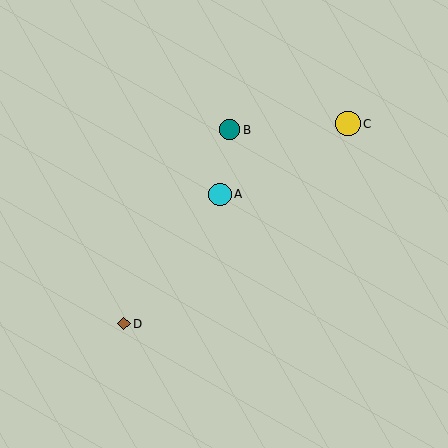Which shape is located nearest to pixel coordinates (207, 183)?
The cyan circle (labeled A) at (220, 194) is nearest to that location.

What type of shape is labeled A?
Shape A is a cyan circle.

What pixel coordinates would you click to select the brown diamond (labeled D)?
Click at (124, 324) to select the brown diamond D.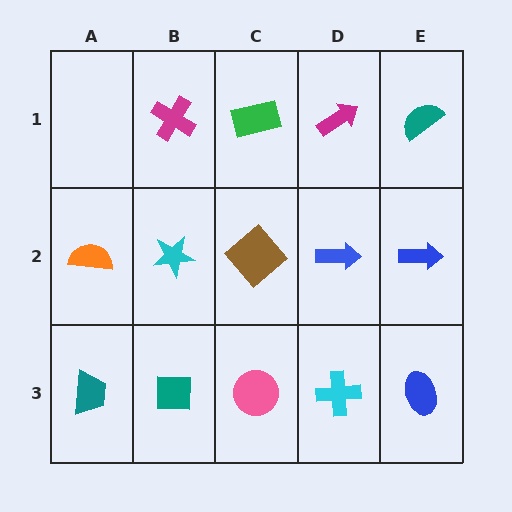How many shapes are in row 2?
5 shapes.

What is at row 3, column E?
A blue ellipse.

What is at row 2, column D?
A blue arrow.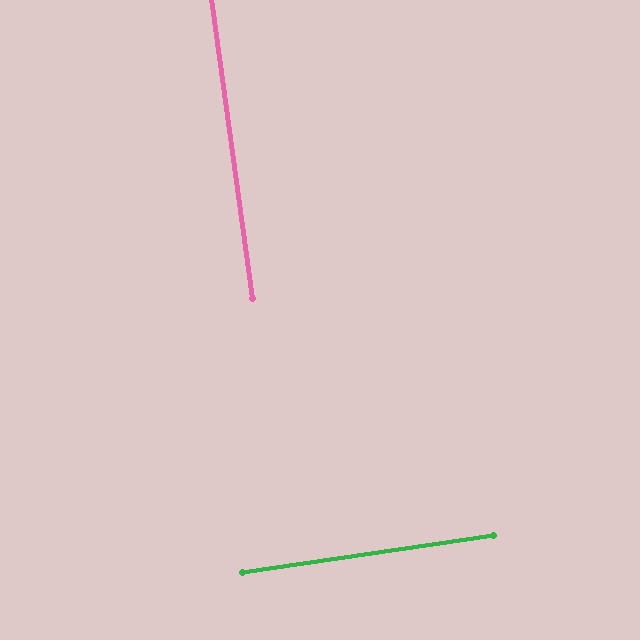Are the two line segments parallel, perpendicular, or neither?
Perpendicular — they meet at approximately 90°.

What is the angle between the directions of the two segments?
Approximately 90 degrees.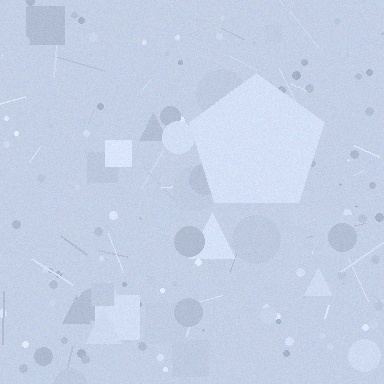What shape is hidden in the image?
A pentagon is hidden in the image.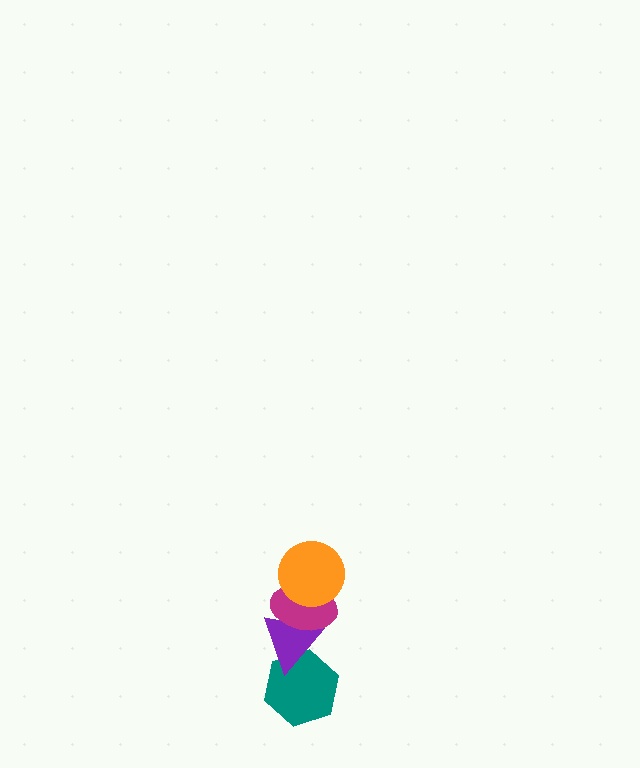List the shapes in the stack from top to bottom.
From top to bottom: the orange circle, the magenta ellipse, the purple triangle, the teal hexagon.